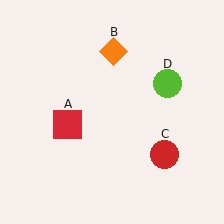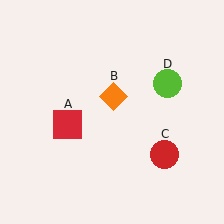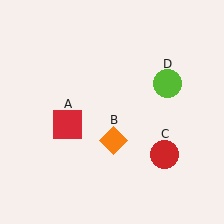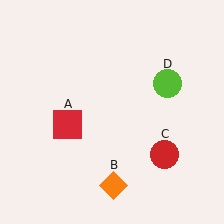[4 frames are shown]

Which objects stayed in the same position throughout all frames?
Red square (object A) and red circle (object C) and lime circle (object D) remained stationary.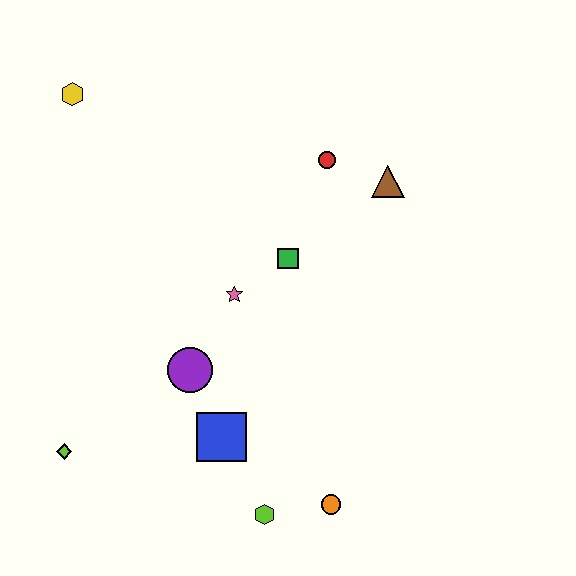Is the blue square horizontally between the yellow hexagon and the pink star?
Yes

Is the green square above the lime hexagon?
Yes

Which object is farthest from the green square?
The lime diamond is farthest from the green square.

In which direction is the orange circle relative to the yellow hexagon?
The orange circle is below the yellow hexagon.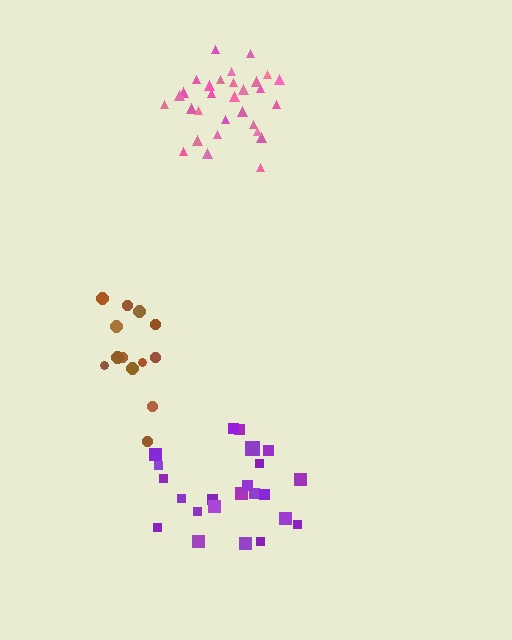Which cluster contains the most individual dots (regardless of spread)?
Pink (30).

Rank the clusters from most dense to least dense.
pink, purple, brown.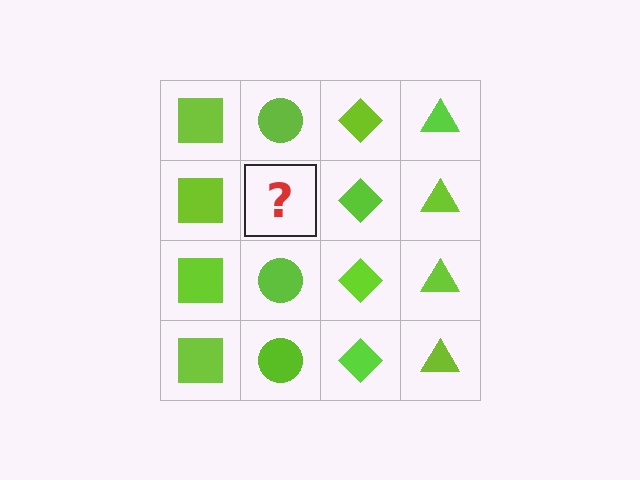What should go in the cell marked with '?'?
The missing cell should contain a lime circle.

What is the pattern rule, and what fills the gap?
The rule is that each column has a consistent shape. The gap should be filled with a lime circle.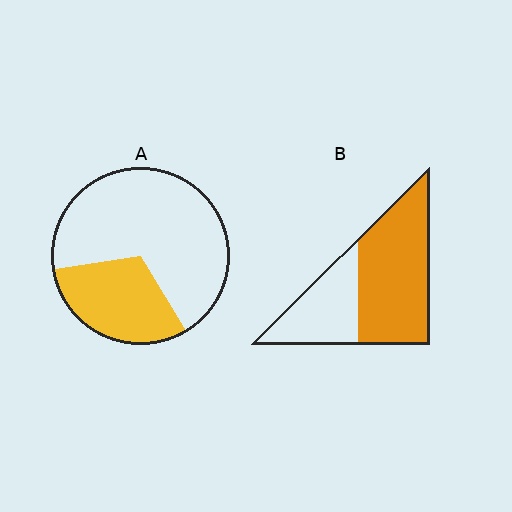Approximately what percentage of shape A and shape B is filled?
A is approximately 30% and B is approximately 65%.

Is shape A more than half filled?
No.